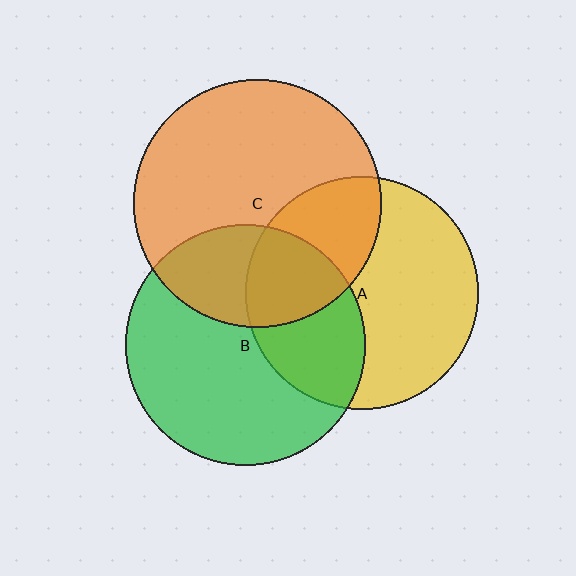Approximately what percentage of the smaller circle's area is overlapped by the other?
Approximately 35%.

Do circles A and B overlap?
Yes.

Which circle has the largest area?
Circle C (orange).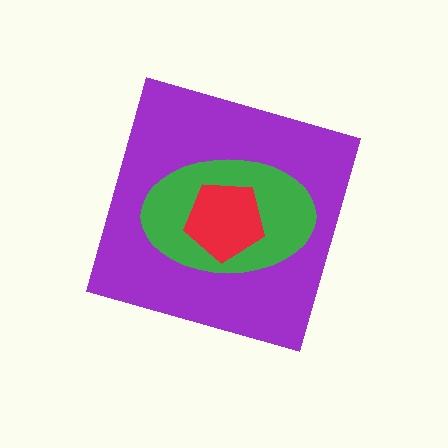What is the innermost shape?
The red pentagon.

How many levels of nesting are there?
3.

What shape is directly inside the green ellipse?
The red pentagon.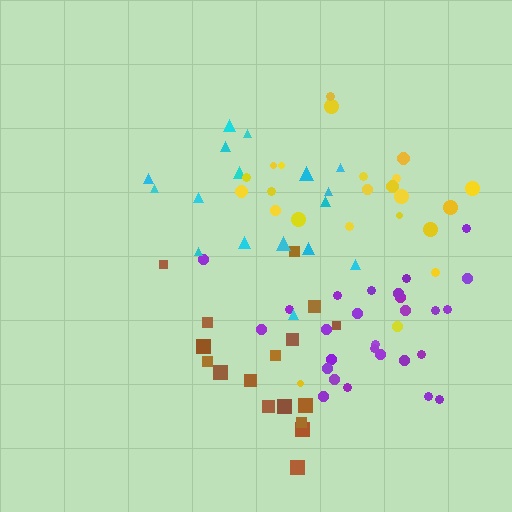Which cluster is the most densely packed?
Purple.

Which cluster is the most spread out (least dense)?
Brown.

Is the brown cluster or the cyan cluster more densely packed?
Cyan.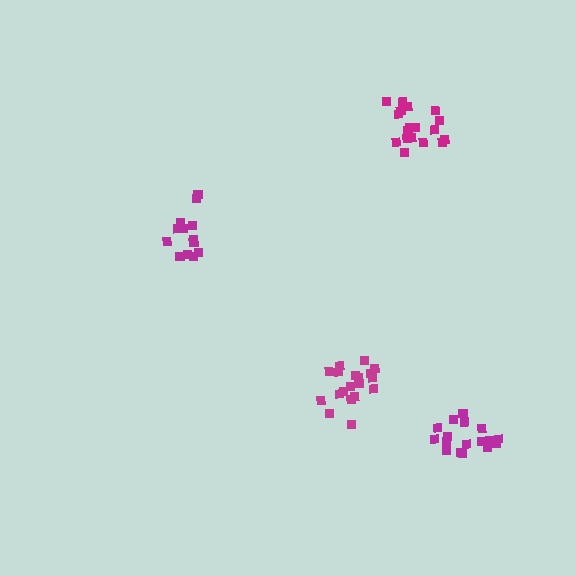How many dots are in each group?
Group 1: 14 dots, Group 2: 18 dots, Group 3: 19 dots, Group 4: 17 dots (68 total).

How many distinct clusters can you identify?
There are 4 distinct clusters.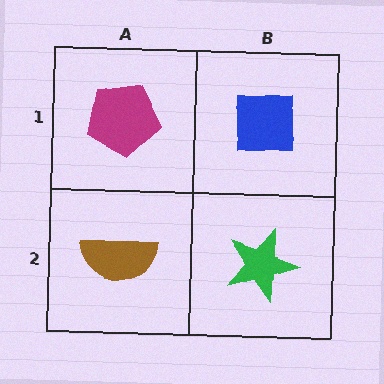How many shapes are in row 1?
2 shapes.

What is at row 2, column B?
A green star.